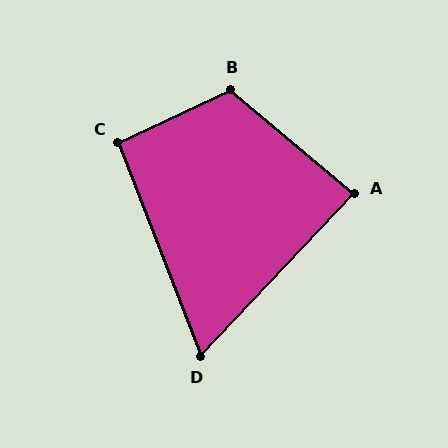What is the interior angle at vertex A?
Approximately 86 degrees (approximately right).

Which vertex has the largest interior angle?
B, at approximately 115 degrees.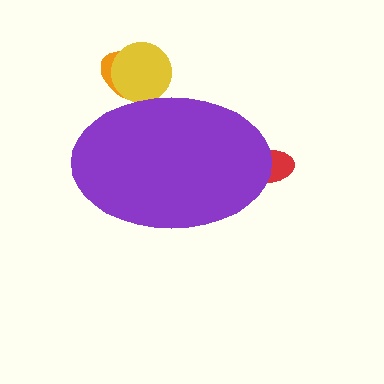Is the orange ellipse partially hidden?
Yes, the orange ellipse is partially hidden behind the purple ellipse.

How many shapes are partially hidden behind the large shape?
3 shapes are partially hidden.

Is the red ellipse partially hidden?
Yes, the red ellipse is partially hidden behind the purple ellipse.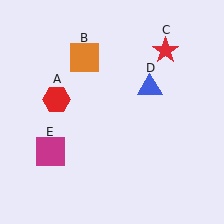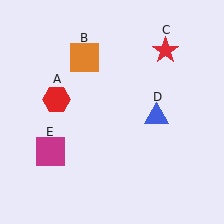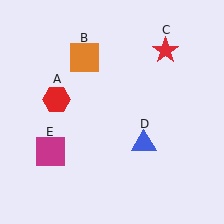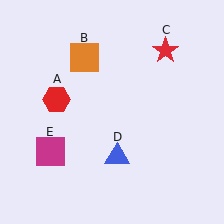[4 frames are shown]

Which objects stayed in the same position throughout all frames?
Red hexagon (object A) and orange square (object B) and red star (object C) and magenta square (object E) remained stationary.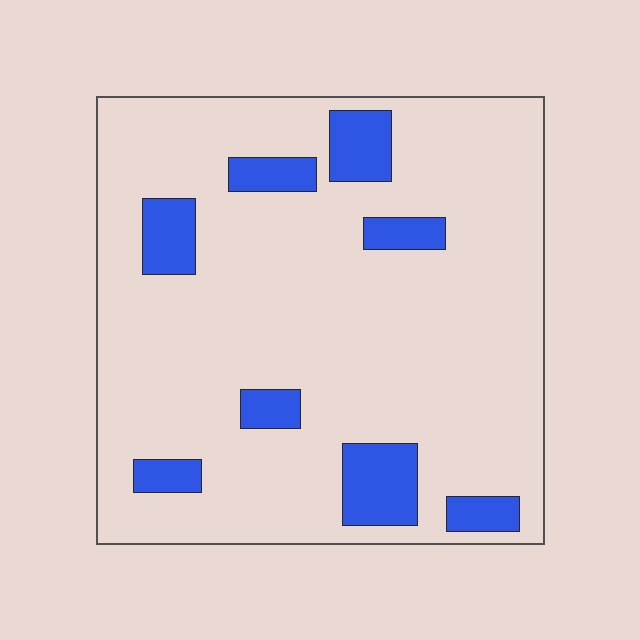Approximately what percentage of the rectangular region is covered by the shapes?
Approximately 15%.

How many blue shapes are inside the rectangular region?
8.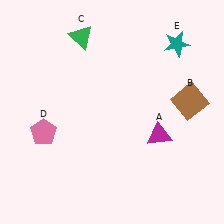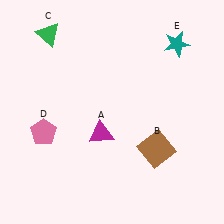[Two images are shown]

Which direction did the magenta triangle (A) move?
The magenta triangle (A) moved left.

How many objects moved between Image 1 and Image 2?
3 objects moved between the two images.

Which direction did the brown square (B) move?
The brown square (B) moved down.